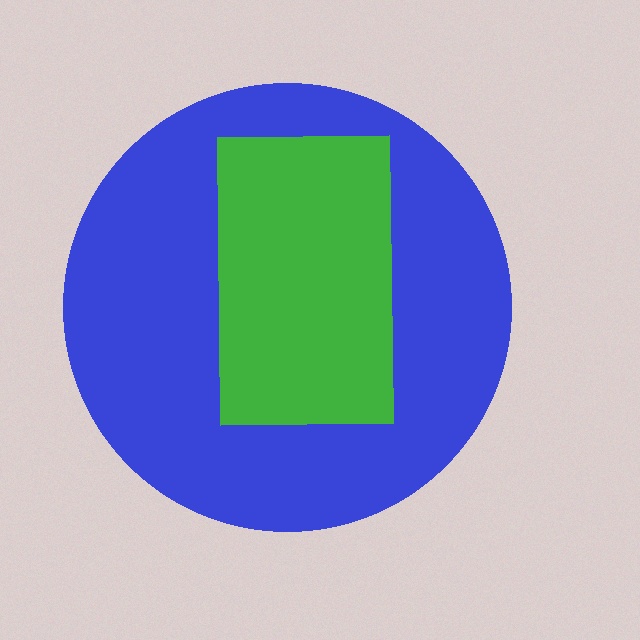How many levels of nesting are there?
2.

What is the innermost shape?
The green rectangle.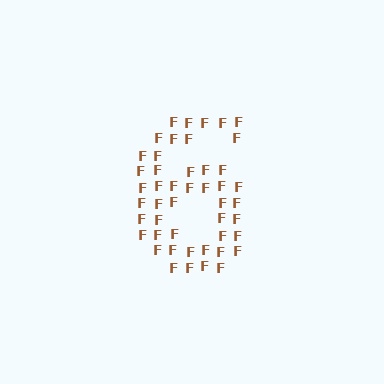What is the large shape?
The large shape is the digit 6.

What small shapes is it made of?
It is made of small letter F's.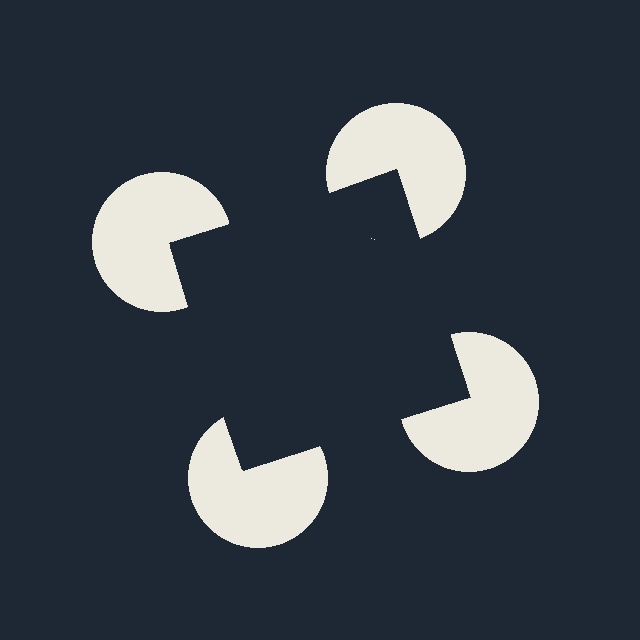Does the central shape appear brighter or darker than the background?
It typically appears slightly darker than the background, even though no actual brightness change is drawn.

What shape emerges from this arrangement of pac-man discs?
An illusory square — its edges are inferred from the aligned wedge cuts in the pac-man discs, not physically drawn.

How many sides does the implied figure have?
4 sides.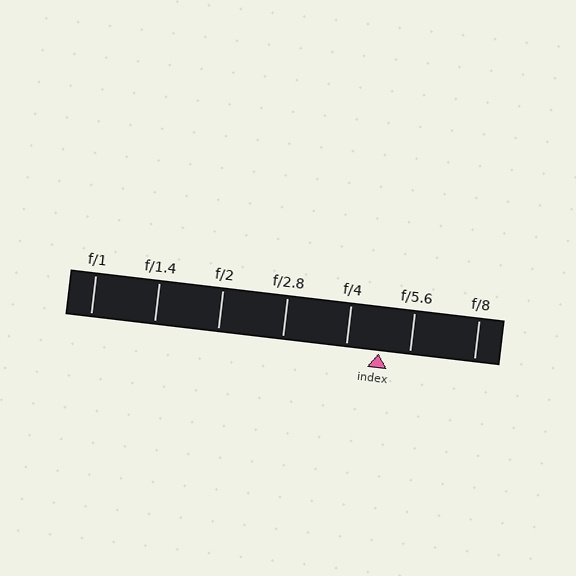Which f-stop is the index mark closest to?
The index mark is closest to f/5.6.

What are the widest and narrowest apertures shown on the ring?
The widest aperture shown is f/1 and the narrowest is f/8.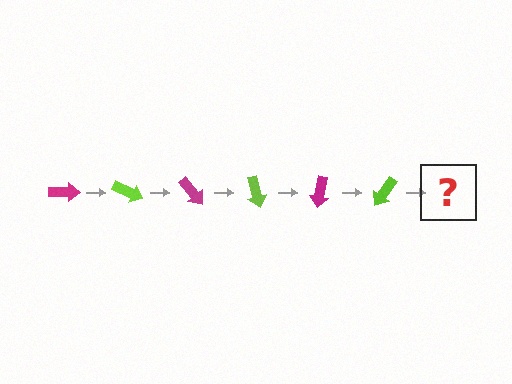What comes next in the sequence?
The next element should be a magenta arrow, rotated 150 degrees from the start.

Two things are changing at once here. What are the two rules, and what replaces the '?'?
The two rules are that it rotates 25 degrees each step and the color cycles through magenta and lime. The '?' should be a magenta arrow, rotated 150 degrees from the start.